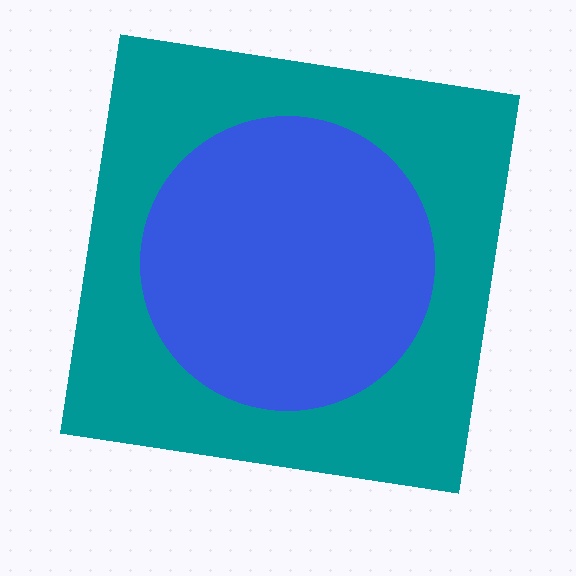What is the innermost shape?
The blue circle.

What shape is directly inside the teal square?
The blue circle.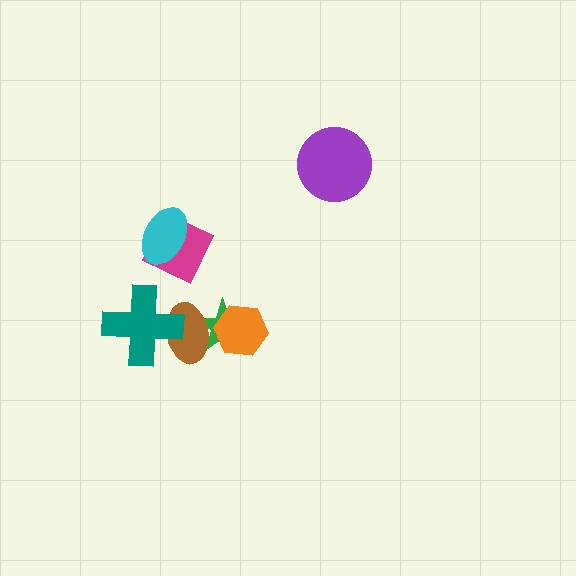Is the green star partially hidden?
Yes, it is partially covered by another shape.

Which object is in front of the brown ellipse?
The teal cross is in front of the brown ellipse.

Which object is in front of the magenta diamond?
The cyan ellipse is in front of the magenta diamond.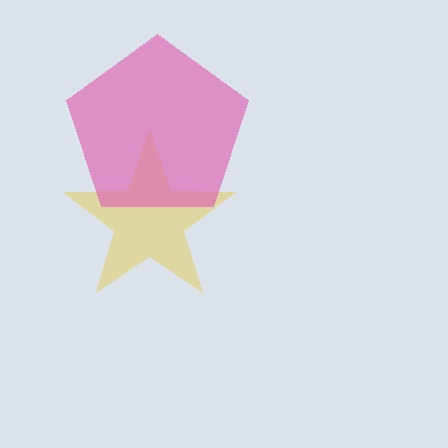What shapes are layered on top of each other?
The layered shapes are: a yellow star, a pink pentagon.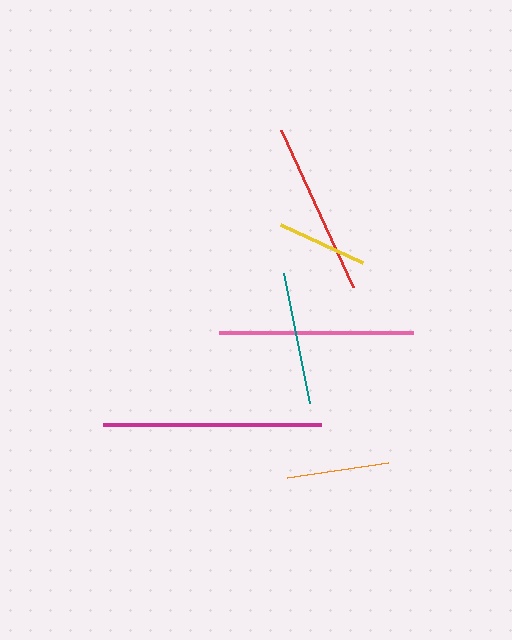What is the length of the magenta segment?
The magenta segment is approximately 218 pixels long.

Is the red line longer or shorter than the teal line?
The red line is longer than the teal line.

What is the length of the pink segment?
The pink segment is approximately 194 pixels long.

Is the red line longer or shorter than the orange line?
The red line is longer than the orange line.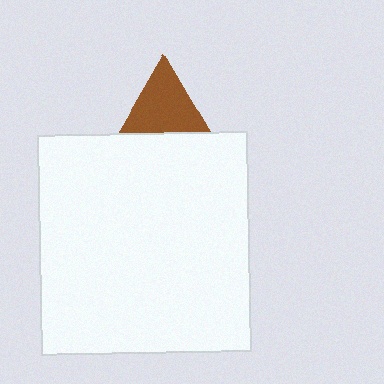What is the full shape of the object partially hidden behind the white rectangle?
The partially hidden object is a brown triangle.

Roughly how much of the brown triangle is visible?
About half of it is visible (roughly 51%).